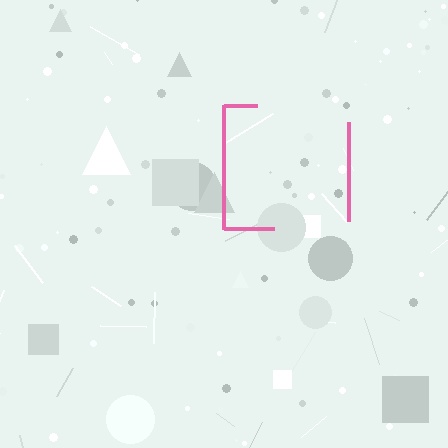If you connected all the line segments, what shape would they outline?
They would outline a square.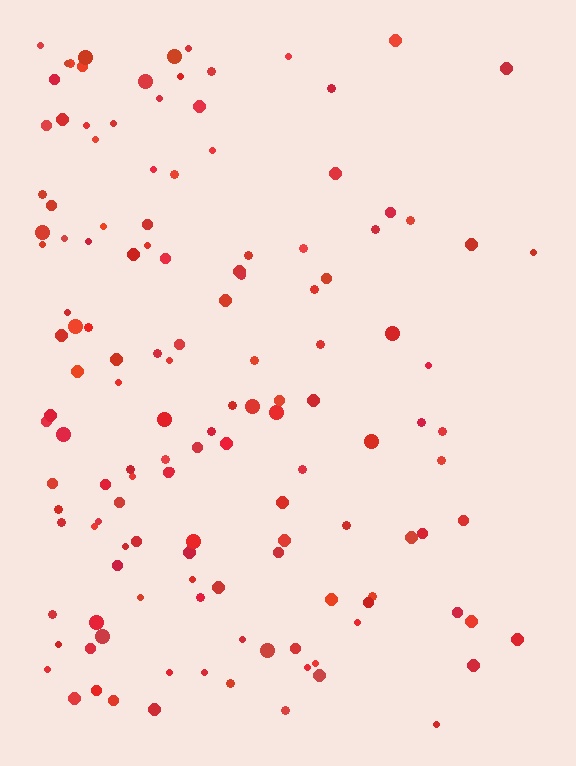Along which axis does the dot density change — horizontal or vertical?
Horizontal.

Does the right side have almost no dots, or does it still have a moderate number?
Still a moderate number, just noticeably fewer than the left.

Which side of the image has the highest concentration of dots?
The left.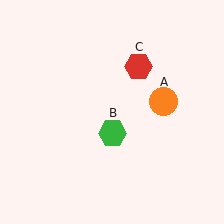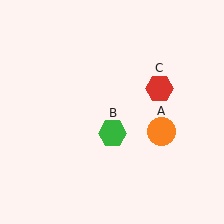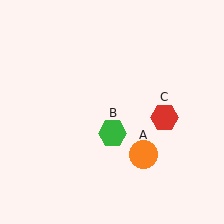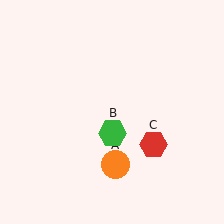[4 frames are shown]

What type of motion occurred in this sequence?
The orange circle (object A), red hexagon (object C) rotated clockwise around the center of the scene.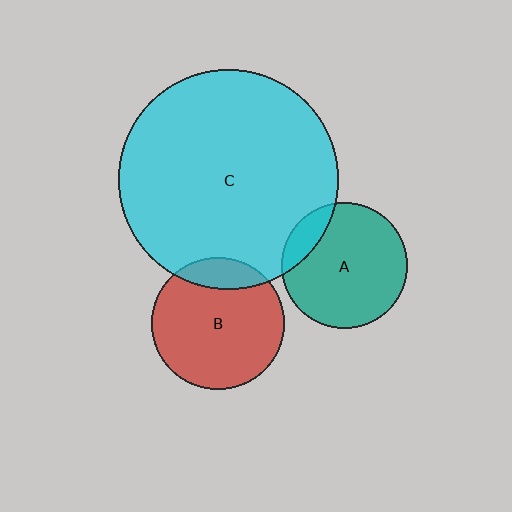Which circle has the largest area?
Circle C (cyan).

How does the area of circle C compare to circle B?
Approximately 2.8 times.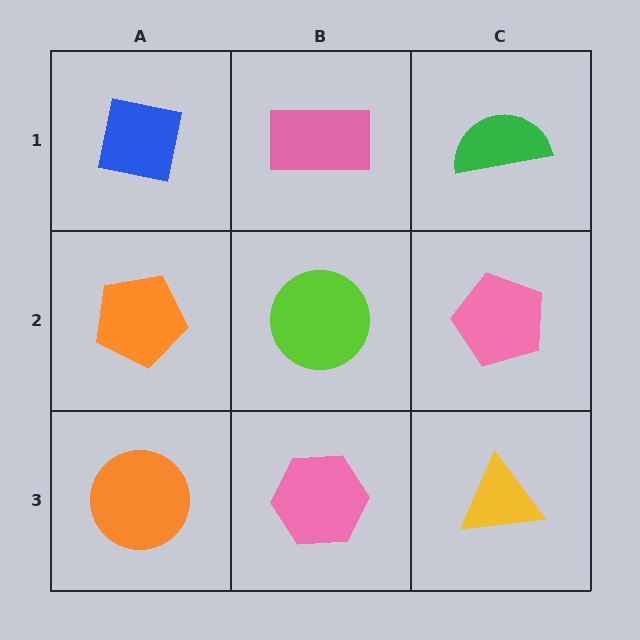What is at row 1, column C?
A green semicircle.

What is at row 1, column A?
A blue square.